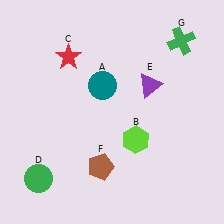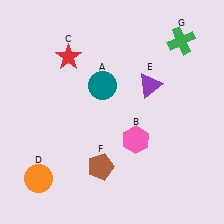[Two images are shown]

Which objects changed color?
B changed from lime to pink. D changed from green to orange.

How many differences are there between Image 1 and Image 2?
There are 2 differences between the two images.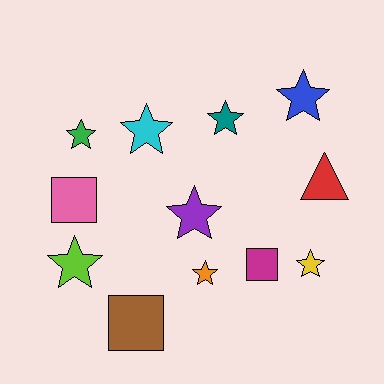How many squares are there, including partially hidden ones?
There are 3 squares.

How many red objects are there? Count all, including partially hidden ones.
There is 1 red object.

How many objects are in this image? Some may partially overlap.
There are 12 objects.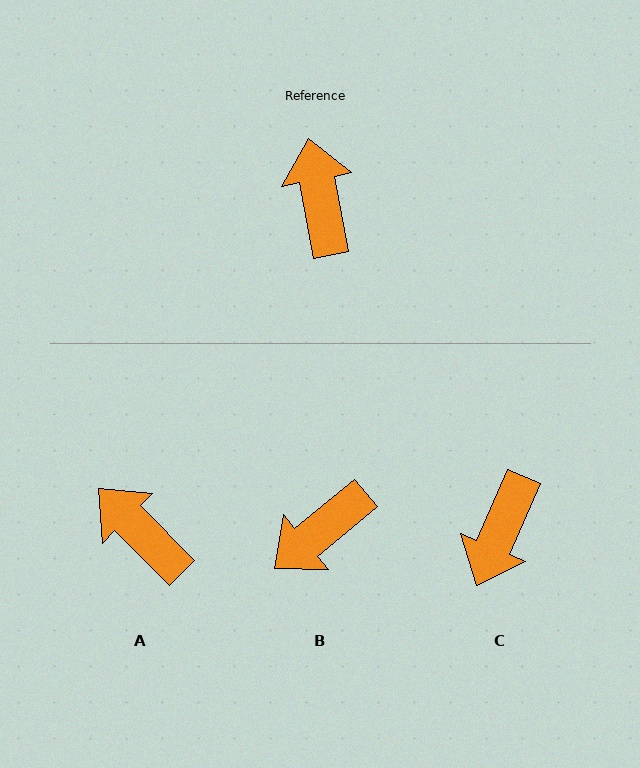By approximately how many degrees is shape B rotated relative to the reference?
Approximately 119 degrees counter-clockwise.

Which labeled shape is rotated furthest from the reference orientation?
C, about 146 degrees away.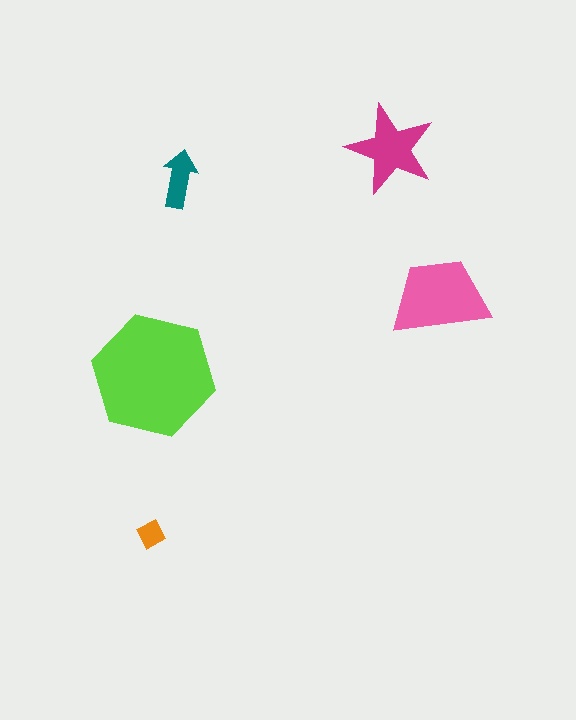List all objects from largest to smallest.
The lime hexagon, the pink trapezoid, the magenta star, the teal arrow, the orange diamond.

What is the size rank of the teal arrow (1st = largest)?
4th.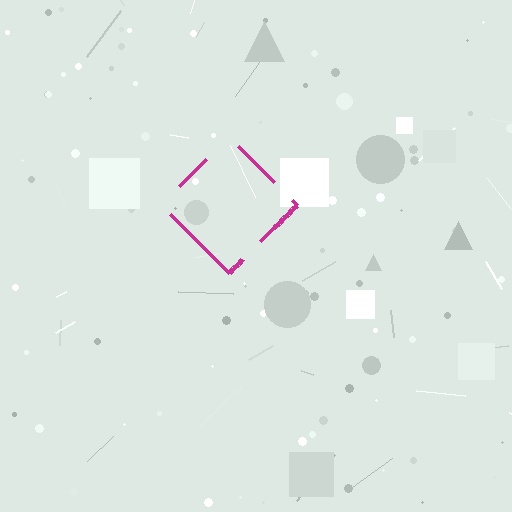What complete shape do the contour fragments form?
The contour fragments form a diamond.